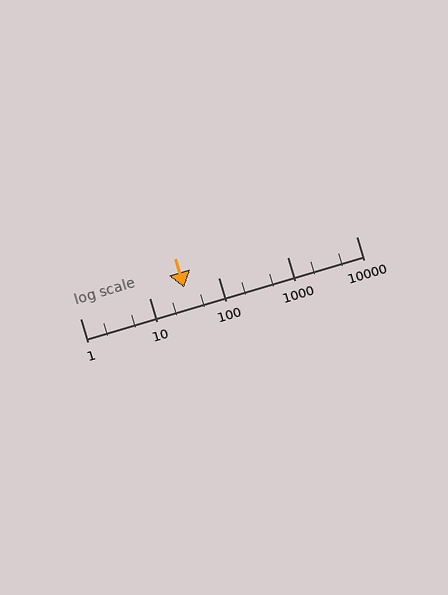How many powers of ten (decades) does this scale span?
The scale spans 4 decades, from 1 to 10000.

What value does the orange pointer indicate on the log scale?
The pointer indicates approximately 32.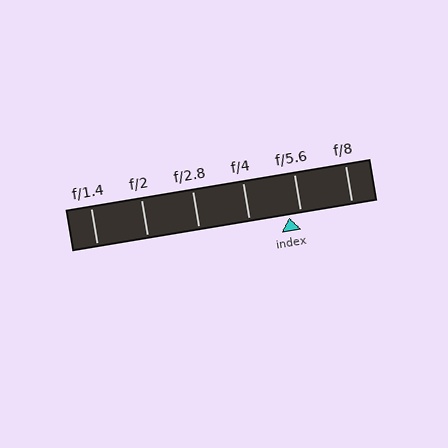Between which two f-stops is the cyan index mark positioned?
The index mark is between f/4 and f/5.6.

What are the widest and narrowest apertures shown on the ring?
The widest aperture shown is f/1.4 and the narrowest is f/8.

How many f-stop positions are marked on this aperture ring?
There are 6 f-stop positions marked.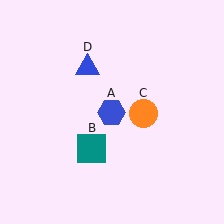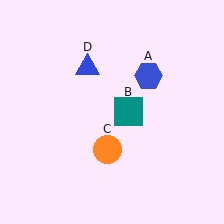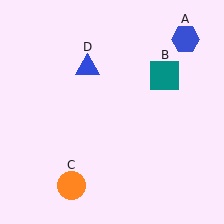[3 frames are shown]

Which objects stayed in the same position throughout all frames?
Blue triangle (object D) remained stationary.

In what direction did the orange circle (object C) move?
The orange circle (object C) moved down and to the left.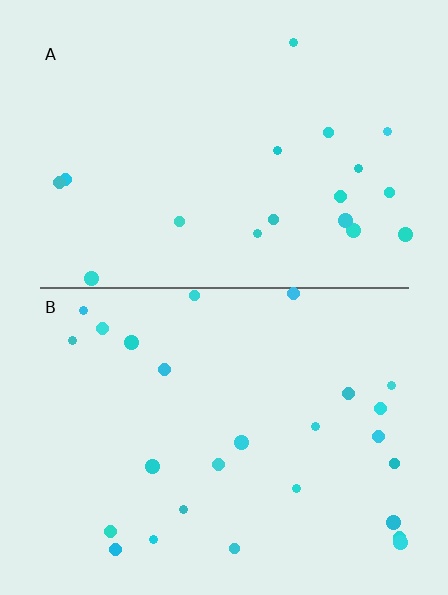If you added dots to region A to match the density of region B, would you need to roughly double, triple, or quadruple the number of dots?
Approximately double.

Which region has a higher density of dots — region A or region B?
B (the bottom).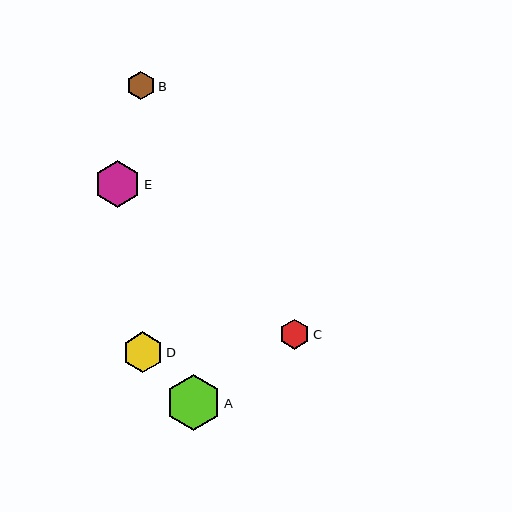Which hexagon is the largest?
Hexagon A is the largest with a size of approximately 55 pixels.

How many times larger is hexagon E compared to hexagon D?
Hexagon E is approximately 1.2 times the size of hexagon D.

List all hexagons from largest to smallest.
From largest to smallest: A, E, D, C, B.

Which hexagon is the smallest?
Hexagon B is the smallest with a size of approximately 29 pixels.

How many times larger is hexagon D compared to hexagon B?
Hexagon D is approximately 1.4 times the size of hexagon B.